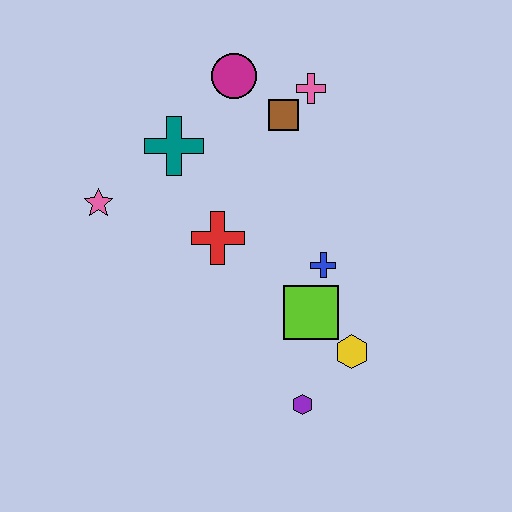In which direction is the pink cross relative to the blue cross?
The pink cross is above the blue cross.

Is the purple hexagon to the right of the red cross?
Yes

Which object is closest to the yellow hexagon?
The lime square is closest to the yellow hexagon.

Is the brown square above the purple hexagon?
Yes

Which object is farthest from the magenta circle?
The purple hexagon is farthest from the magenta circle.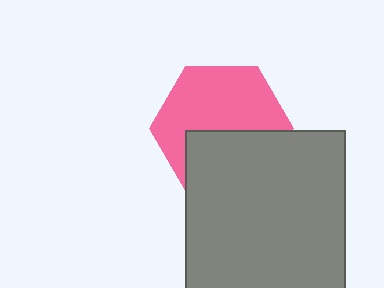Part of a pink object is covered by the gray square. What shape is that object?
It is a hexagon.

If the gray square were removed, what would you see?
You would see the complete pink hexagon.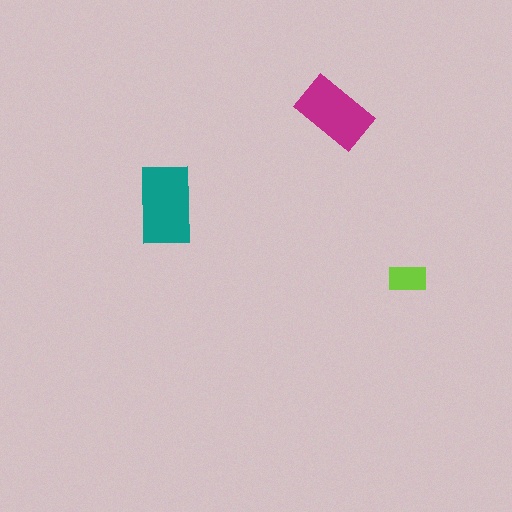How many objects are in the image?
There are 3 objects in the image.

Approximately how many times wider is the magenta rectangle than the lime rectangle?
About 2 times wider.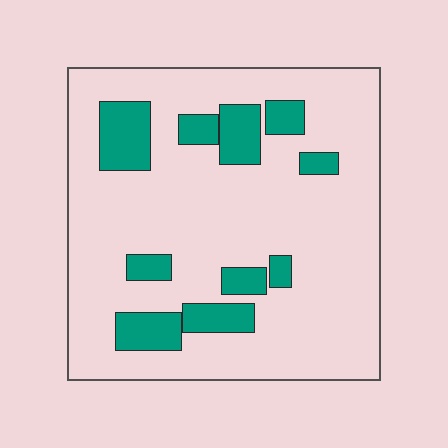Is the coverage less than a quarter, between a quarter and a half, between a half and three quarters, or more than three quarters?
Less than a quarter.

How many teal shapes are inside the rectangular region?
10.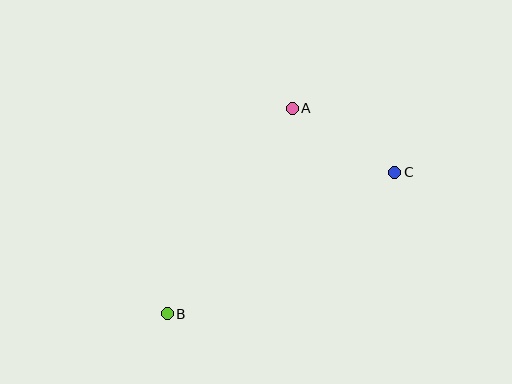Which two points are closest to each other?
Points A and C are closest to each other.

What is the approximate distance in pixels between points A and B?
The distance between A and B is approximately 241 pixels.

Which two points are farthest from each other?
Points B and C are farthest from each other.